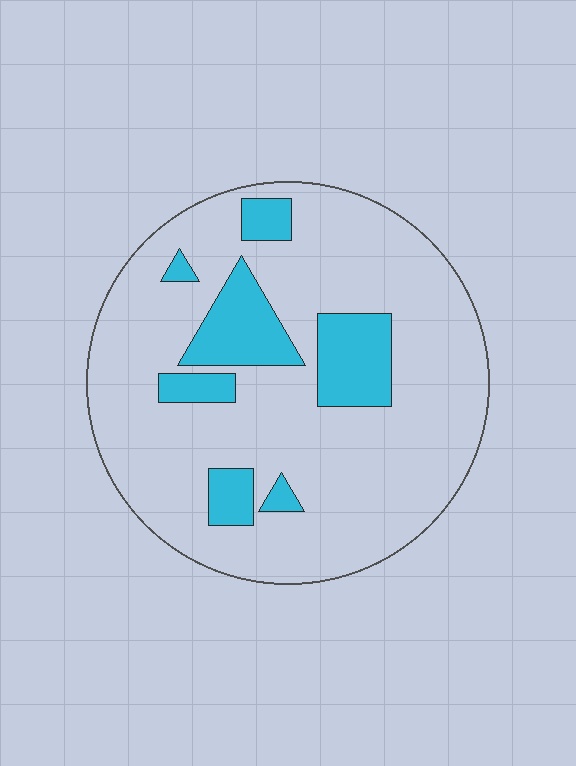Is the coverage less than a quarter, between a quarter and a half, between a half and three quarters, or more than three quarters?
Less than a quarter.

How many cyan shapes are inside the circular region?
7.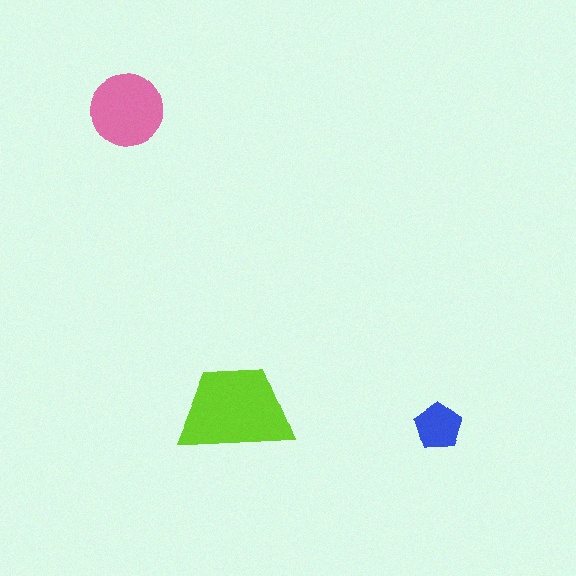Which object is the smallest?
The blue pentagon.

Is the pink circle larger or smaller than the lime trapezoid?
Smaller.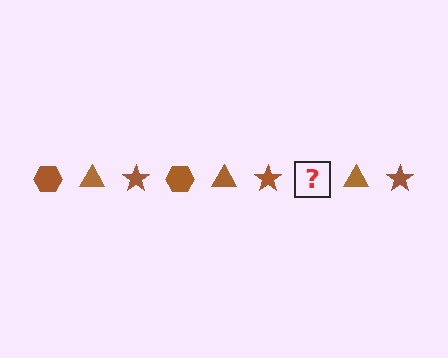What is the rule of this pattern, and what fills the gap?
The rule is that the pattern cycles through hexagon, triangle, star shapes in brown. The gap should be filled with a brown hexagon.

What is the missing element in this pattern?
The missing element is a brown hexagon.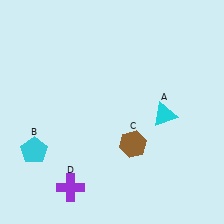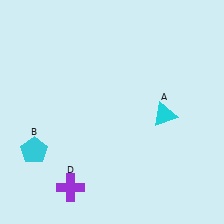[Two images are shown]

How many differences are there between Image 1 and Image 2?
There is 1 difference between the two images.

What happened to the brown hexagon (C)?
The brown hexagon (C) was removed in Image 2. It was in the bottom-right area of Image 1.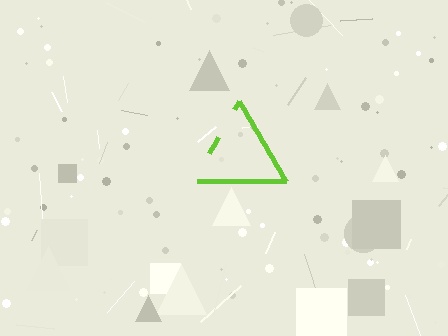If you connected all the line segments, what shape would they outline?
They would outline a triangle.